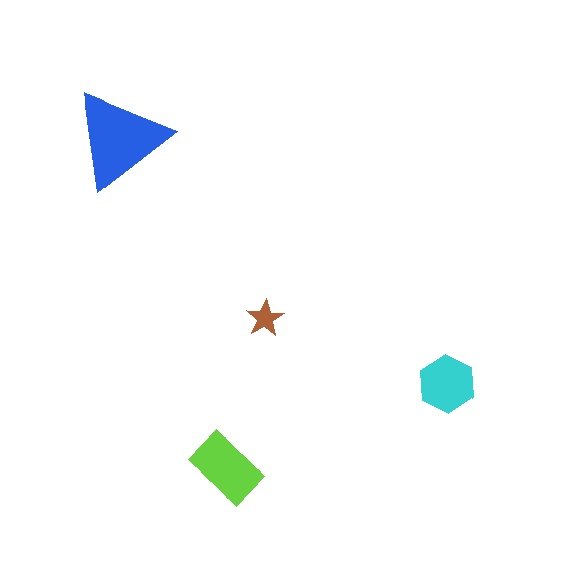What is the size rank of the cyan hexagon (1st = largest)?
3rd.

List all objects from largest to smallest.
The blue triangle, the lime rectangle, the cyan hexagon, the brown star.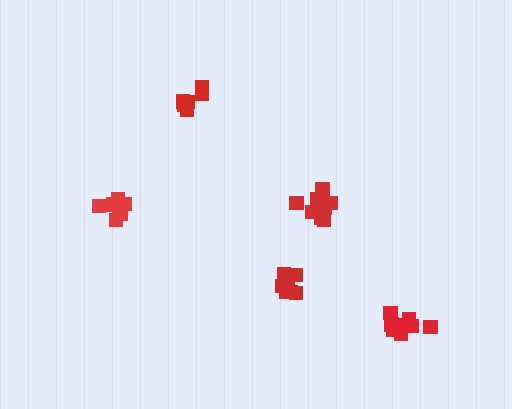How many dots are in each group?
Group 1: 7 dots, Group 2: 9 dots, Group 3: 6 dots, Group 4: 7 dots, Group 5: 10 dots (39 total).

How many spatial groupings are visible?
There are 5 spatial groupings.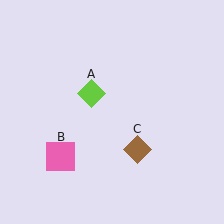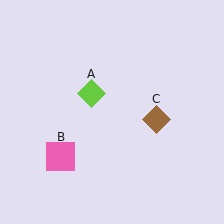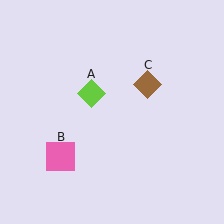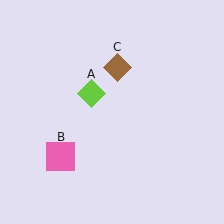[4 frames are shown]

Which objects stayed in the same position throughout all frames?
Lime diamond (object A) and pink square (object B) remained stationary.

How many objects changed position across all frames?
1 object changed position: brown diamond (object C).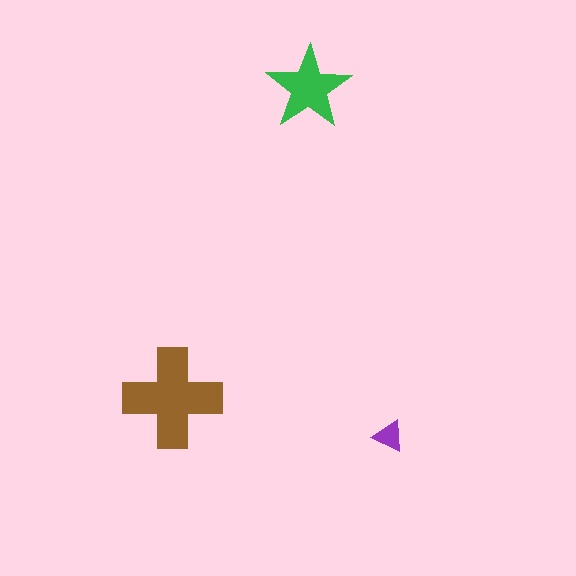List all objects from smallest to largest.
The purple triangle, the green star, the brown cross.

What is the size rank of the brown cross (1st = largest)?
1st.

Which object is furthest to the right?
The purple triangle is rightmost.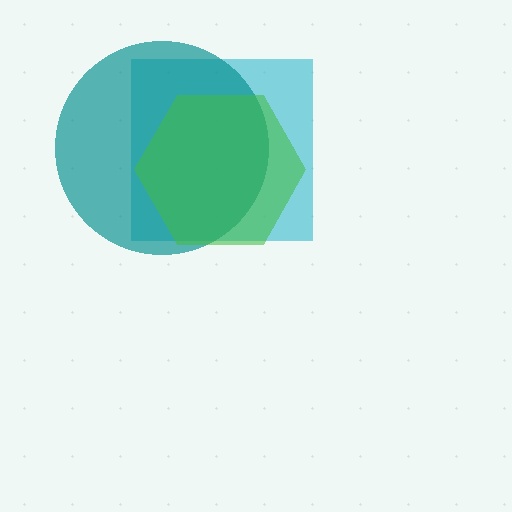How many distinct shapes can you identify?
There are 3 distinct shapes: a cyan square, a teal circle, a green hexagon.